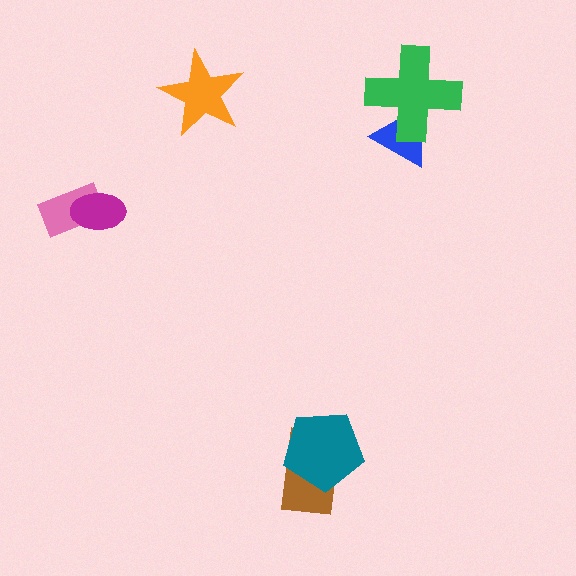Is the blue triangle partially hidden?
Yes, it is partially covered by another shape.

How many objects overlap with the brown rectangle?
1 object overlaps with the brown rectangle.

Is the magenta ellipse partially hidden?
No, no other shape covers it.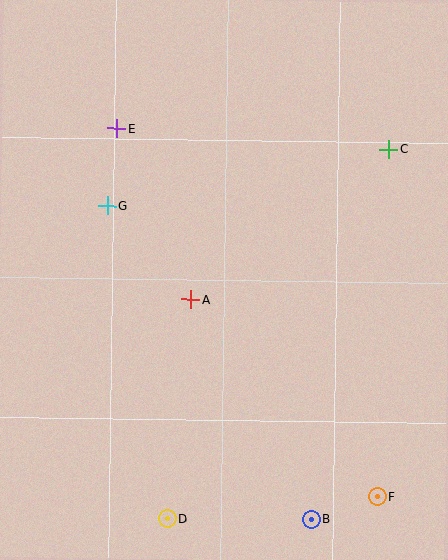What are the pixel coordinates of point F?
Point F is at (377, 497).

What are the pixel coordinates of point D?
Point D is at (167, 519).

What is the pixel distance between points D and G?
The distance between D and G is 319 pixels.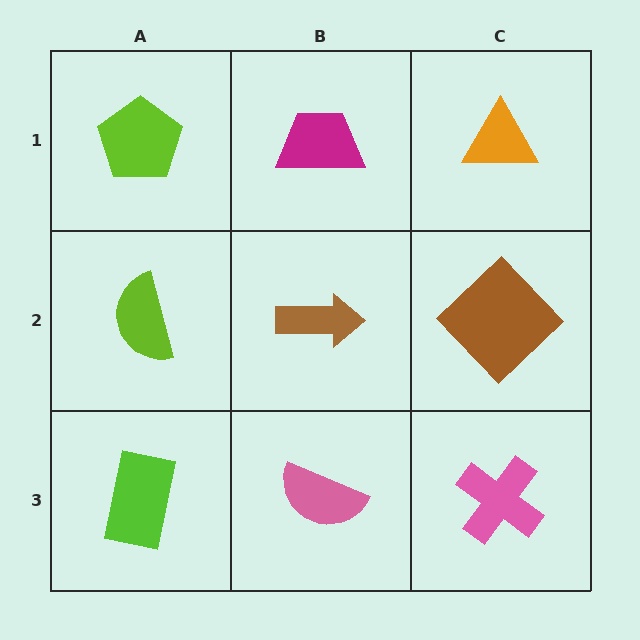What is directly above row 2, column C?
An orange triangle.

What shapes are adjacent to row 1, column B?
A brown arrow (row 2, column B), a lime pentagon (row 1, column A), an orange triangle (row 1, column C).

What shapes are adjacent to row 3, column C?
A brown diamond (row 2, column C), a pink semicircle (row 3, column B).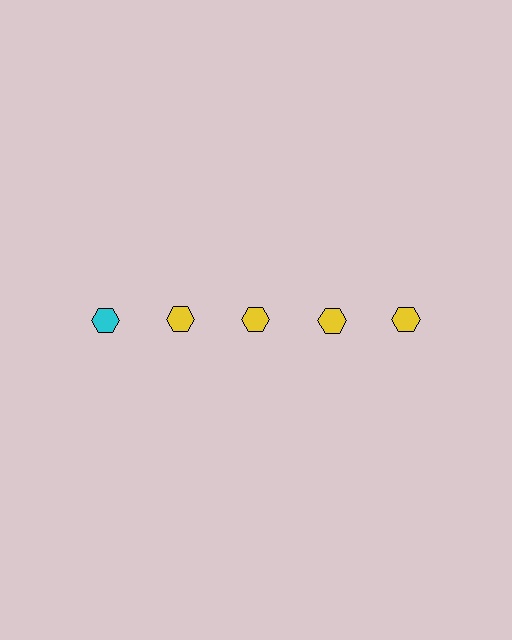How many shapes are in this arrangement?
There are 5 shapes arranged in a grid pattern.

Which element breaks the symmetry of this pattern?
The cyan hexagon in the top row, leftmost column breaks the symmetry. All other shapes are yellow hexagons.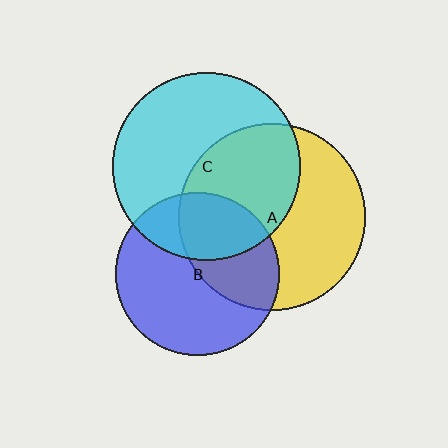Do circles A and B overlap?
Yes.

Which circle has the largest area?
Circle C (cyan).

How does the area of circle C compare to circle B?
Approximately 1.3 times.